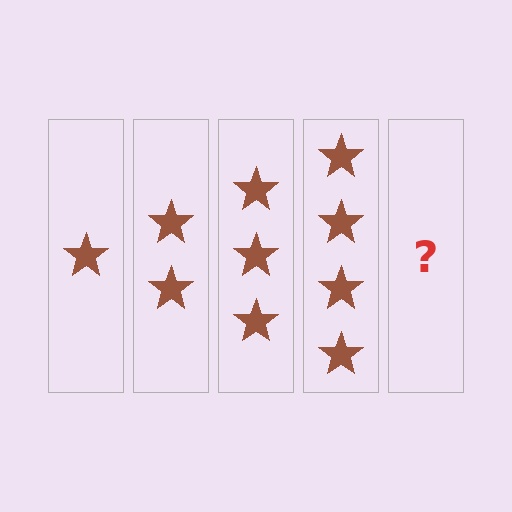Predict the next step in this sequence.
The next step is 5 stars.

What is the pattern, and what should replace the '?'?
The pattern is that each step adds one more star. The '?' should be 5 stars.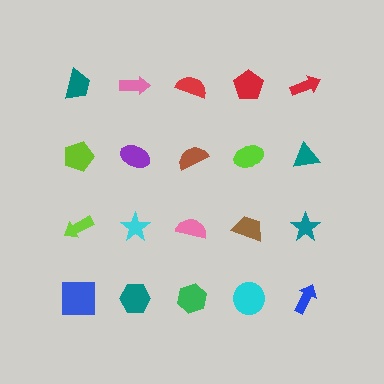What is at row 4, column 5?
A blue arrow.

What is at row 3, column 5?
A teal star.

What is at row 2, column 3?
A brown semicircle.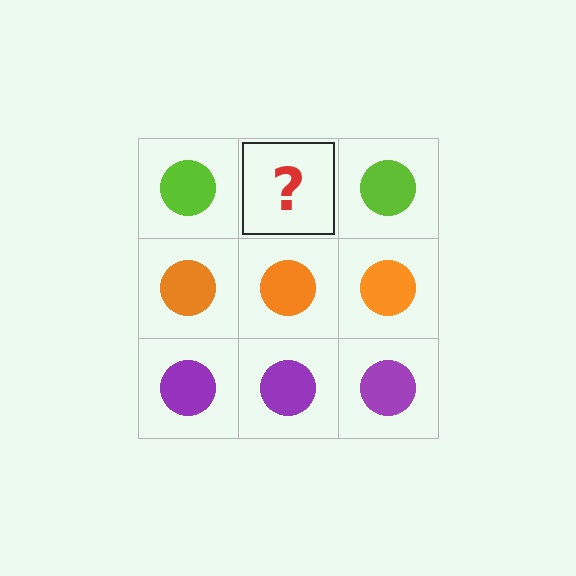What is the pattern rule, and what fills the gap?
The rule is that each row has a consistent color. The gap should be filled with a lime circle.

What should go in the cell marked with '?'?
The missing cell should contain a lime circle.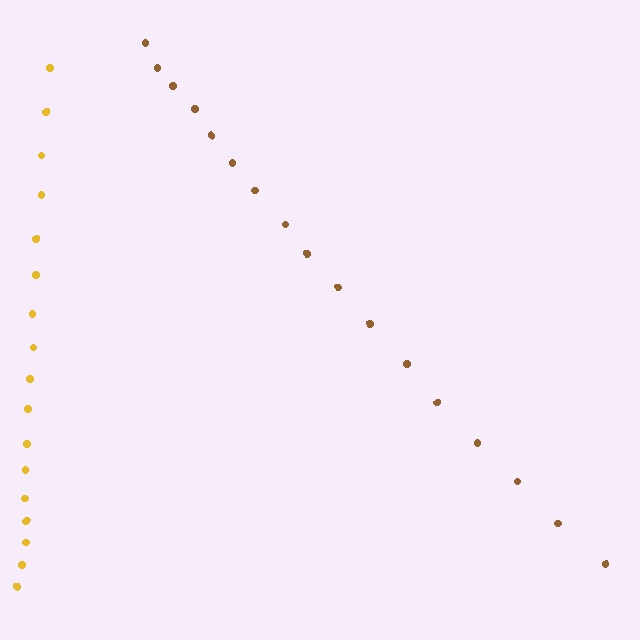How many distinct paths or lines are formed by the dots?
There are 2 distinct paths.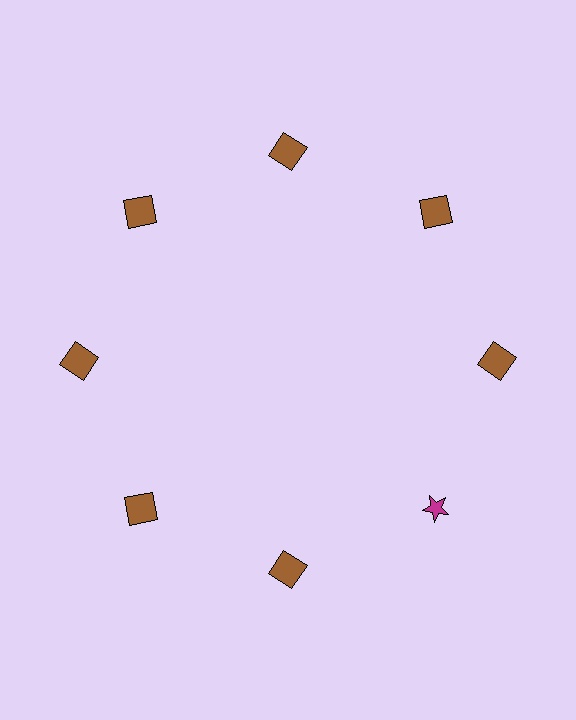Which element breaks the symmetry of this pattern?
The magenta star at roughly the 4 o'clock position breaks the symmetry. All other shapes are brown squares.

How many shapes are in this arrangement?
There are 8 shapes arranged in a ring pattern.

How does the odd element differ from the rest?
It differs in both color (magenta instead of brown) and shape (star instead of square).